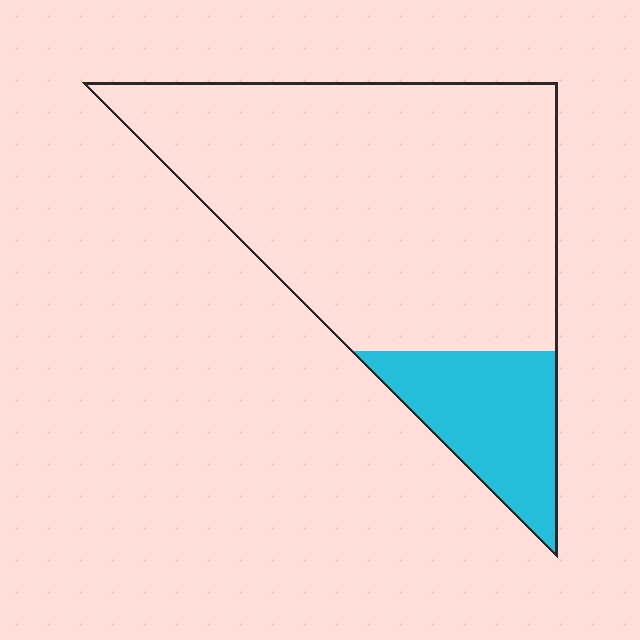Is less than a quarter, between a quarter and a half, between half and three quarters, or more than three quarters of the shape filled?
Less than a quarter.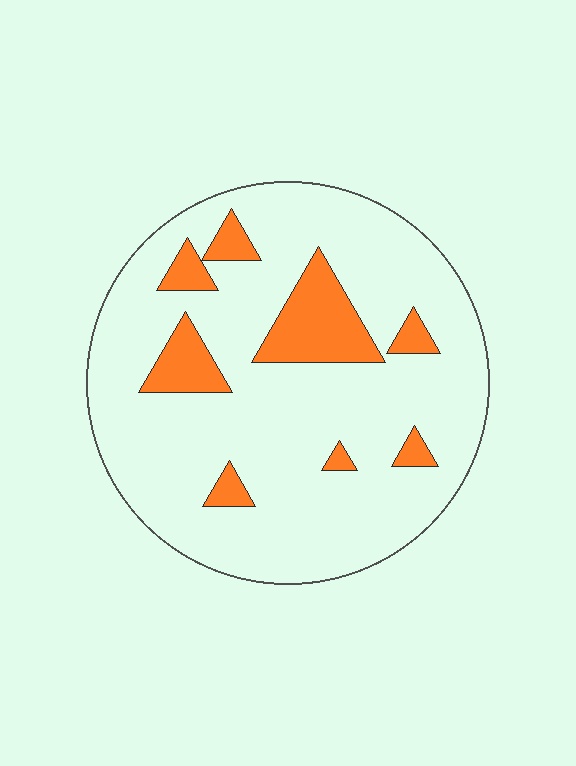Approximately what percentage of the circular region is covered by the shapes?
Approximately 15%.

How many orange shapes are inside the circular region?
8.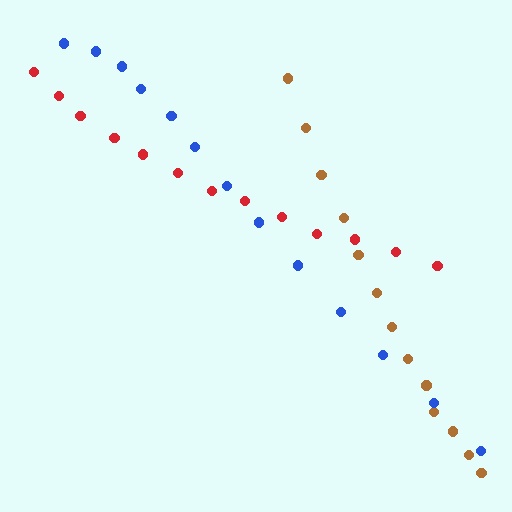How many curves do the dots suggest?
There are 3 distinct paths.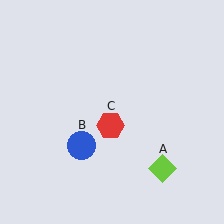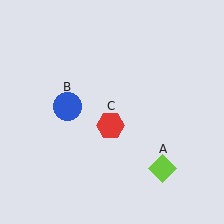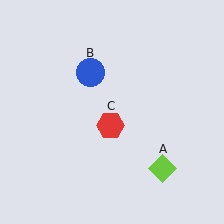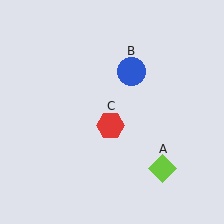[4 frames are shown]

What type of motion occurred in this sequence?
The blue circle (object B) rotated clockwise around the center of the scene.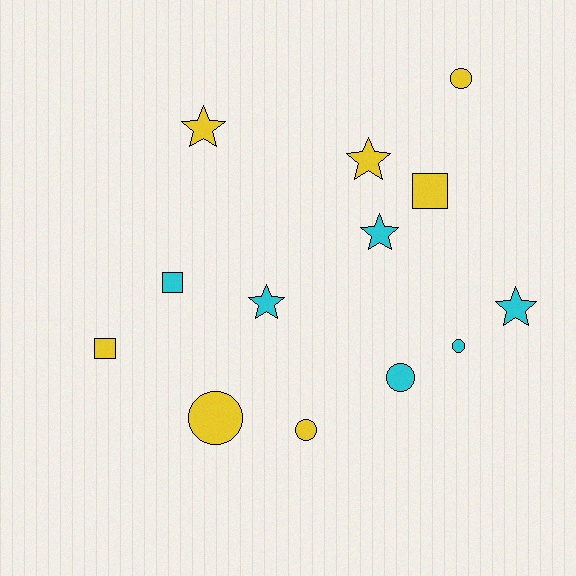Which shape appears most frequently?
Circle, with 5 objects.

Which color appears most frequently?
Yellow, with 7 objects.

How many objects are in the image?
There are 13 objects.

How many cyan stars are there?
There are 3 cyan stars.